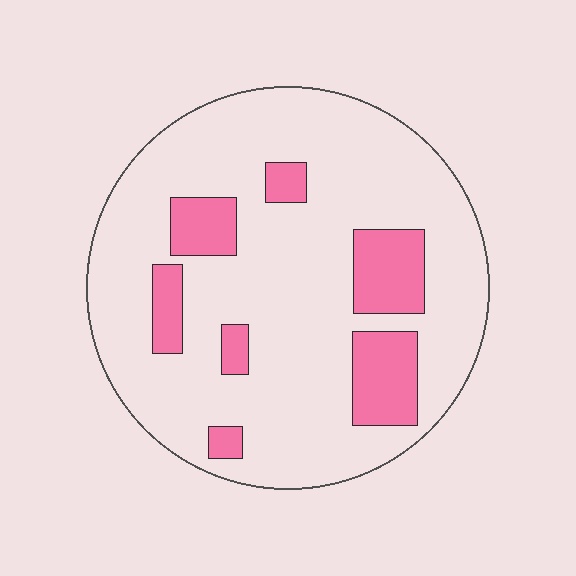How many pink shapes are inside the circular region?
7.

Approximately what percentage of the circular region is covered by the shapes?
Approximately 20%.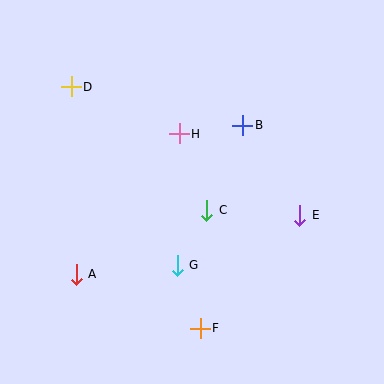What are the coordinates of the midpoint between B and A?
The midpoint between B and A is at (159, 200).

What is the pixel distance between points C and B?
The distance between C and B is 92 pixels.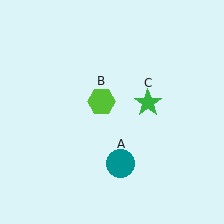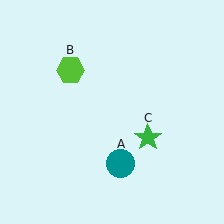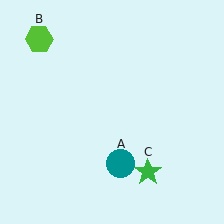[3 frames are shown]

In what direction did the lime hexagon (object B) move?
The lime hexagon (object B) moved up and to the left.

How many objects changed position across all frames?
2 objects changed position: lime hexagon (object B), green star (object C).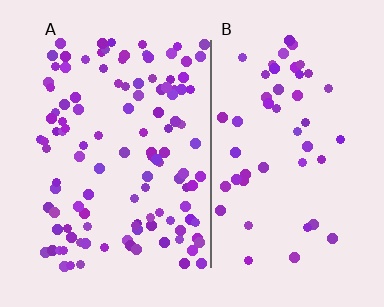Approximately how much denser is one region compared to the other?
Approximately 2.3× — region A over region B.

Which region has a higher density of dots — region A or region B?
A (the left).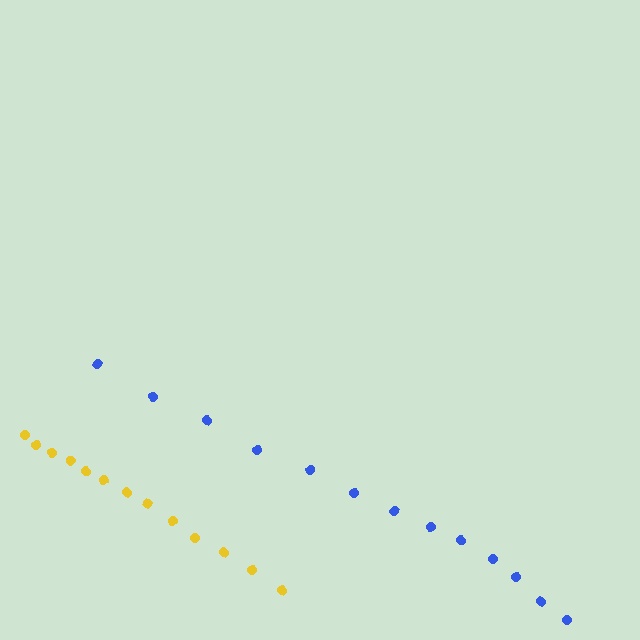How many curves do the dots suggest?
There are 2 distinct paths.